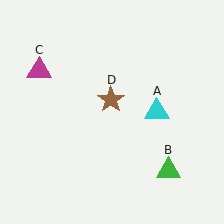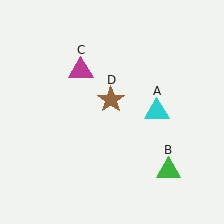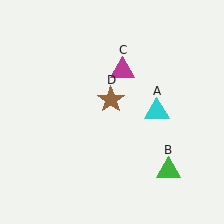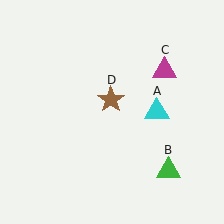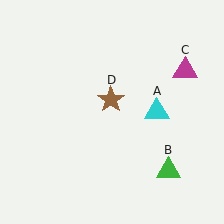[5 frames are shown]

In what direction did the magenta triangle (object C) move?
The magenta triangle (object C) moved right.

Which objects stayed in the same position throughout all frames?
Cyan triangle (object A) and green triangle (object B) and brown star (object D) remained stationary.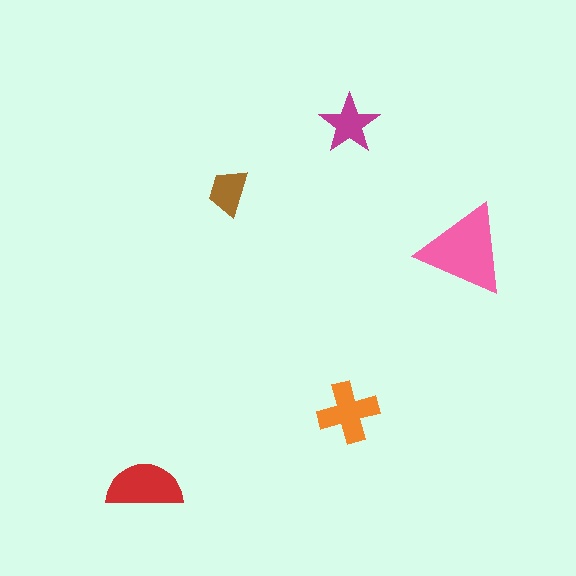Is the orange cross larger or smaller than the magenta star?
Larger.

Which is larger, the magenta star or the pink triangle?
The pink triangle.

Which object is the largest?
The pink triangle.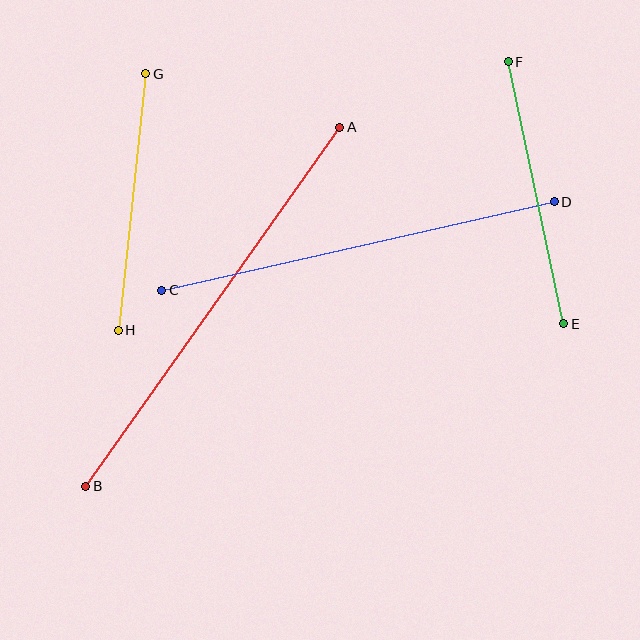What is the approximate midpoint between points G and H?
The midpoint is at approximately (132, 202) pixels.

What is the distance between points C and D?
The distance is approximately 402 pixels.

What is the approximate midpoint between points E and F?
The midpoint is at approximately (536, 193) pixels.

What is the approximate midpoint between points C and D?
The midpoint is at approximately (358, 246) pixels.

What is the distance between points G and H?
The distance is approximately 258 pixels.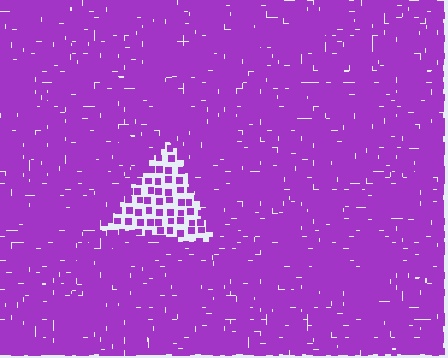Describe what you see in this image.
The image contains small purple elements arranged at two different densities. A triangle-shaped region is visible where the elements are less densely packed than the surrounding area.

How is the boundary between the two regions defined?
The boundary is defined by a change in element density (approximately 3.0x ratio). All elements are the same color, size, and shape.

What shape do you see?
I see a triangle.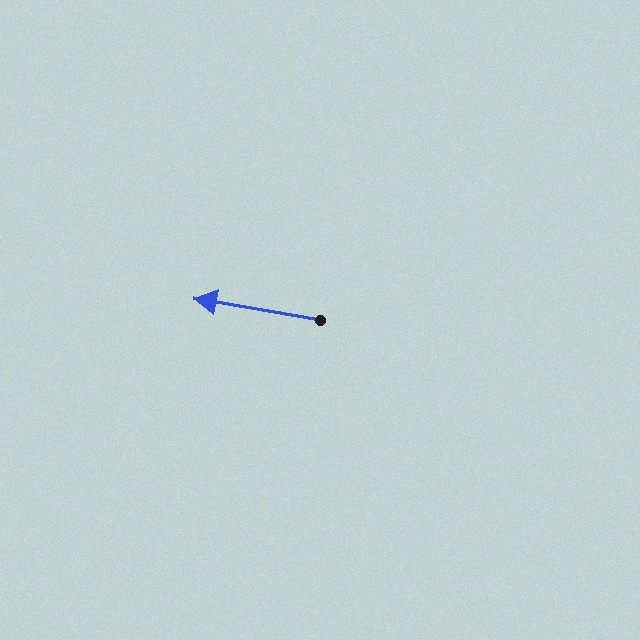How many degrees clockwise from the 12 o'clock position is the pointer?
Approximately 280 degrees.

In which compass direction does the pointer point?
West.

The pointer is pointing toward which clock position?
Roughly 9 o'clock.